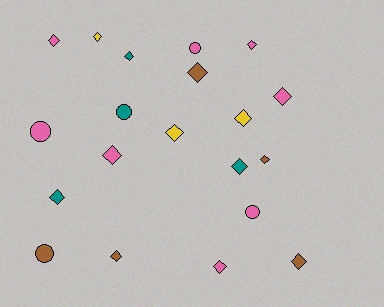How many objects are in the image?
There are 20 objects.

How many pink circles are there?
There are 3 pink circles.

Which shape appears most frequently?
Diamond, with 15 objects.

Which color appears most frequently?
Pink, with 8 objects.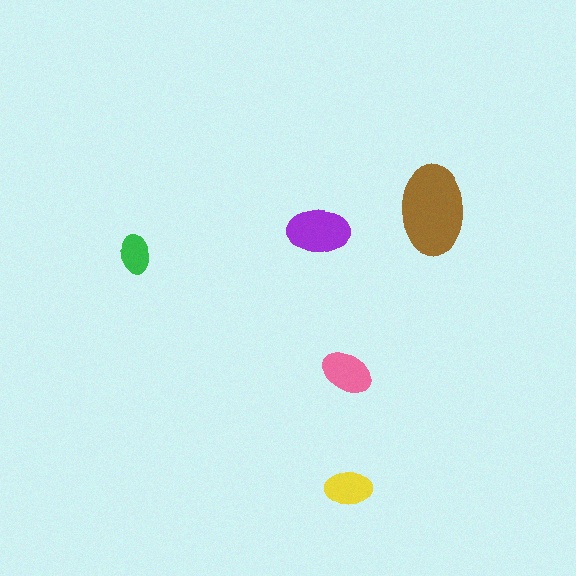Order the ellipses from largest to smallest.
the brown one, the purple one, the pink one, the yellow one, the green one.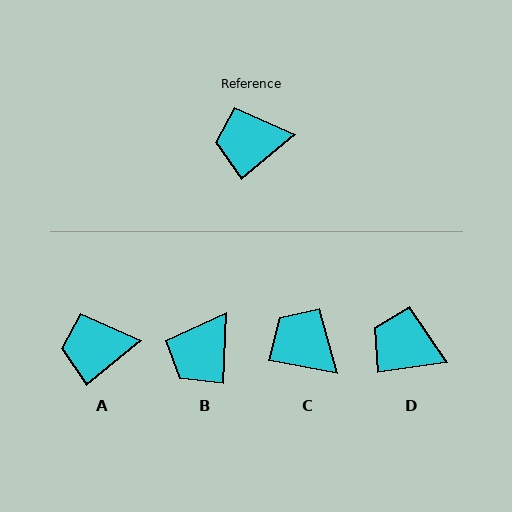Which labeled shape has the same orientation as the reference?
A.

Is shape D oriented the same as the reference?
No, it is off by about 32 degrees.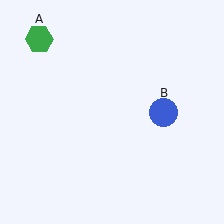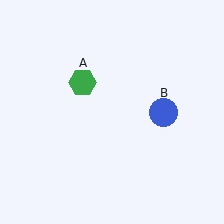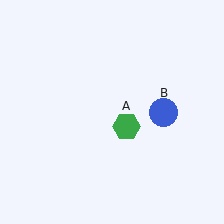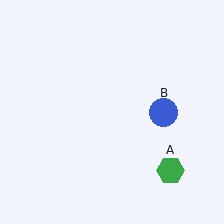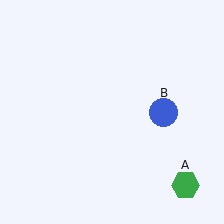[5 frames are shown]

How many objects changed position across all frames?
1 object changed position: green hexagon (object A).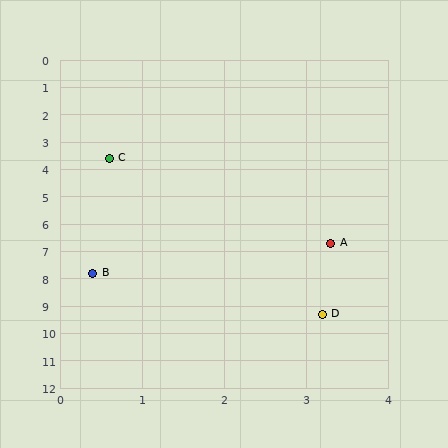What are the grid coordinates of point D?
Point D is at approximately (3.2, 9.3).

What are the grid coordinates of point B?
Point B is at approximately (0.4, 7.8).